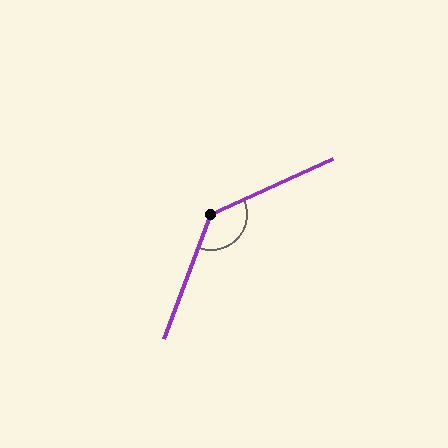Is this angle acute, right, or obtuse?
It is obtuse.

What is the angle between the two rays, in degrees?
Approximately 135 degrees.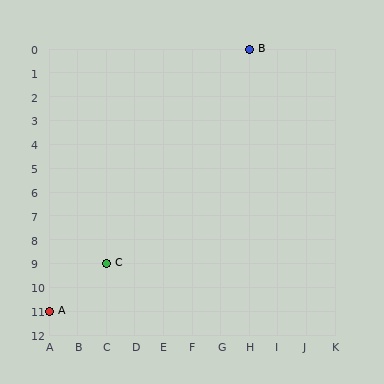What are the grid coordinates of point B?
Point B is at grid coordinates (H, 0).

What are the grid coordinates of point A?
Point A is at grid coordinates (A, 11).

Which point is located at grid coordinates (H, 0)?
Point B is at (H, 0).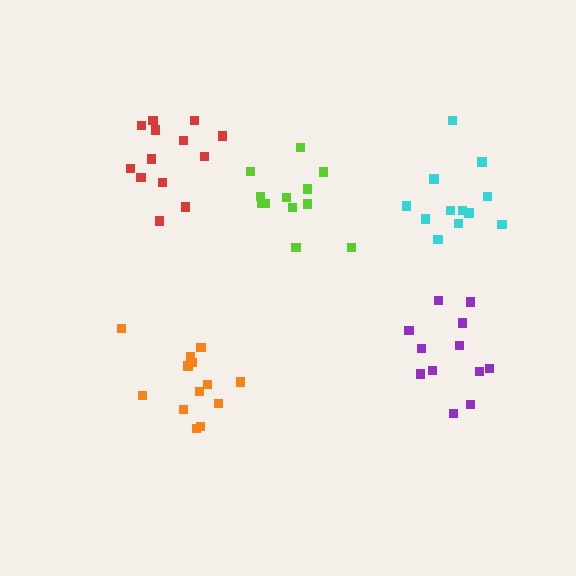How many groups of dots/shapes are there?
There are 5 groups.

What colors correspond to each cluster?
The clusters are colored: cyan, orange, lime, purple, red.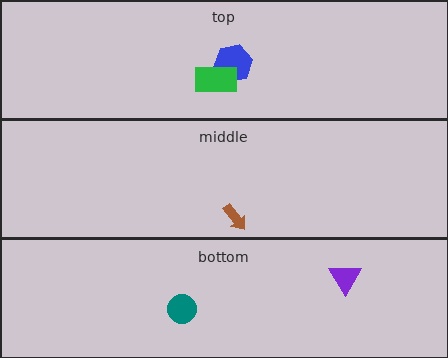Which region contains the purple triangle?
The bottom region.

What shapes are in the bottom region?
The purple triangle, the teal circle.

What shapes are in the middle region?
The brown arrow.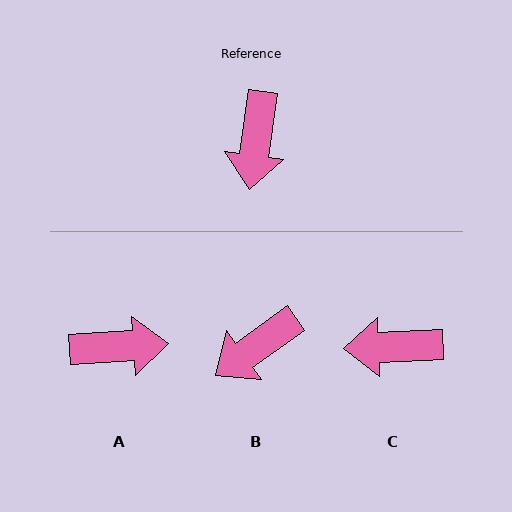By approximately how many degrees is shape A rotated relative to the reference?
Approximately 101 degrees counter-clockwise.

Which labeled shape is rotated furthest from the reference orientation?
A, about 101 degrees away.